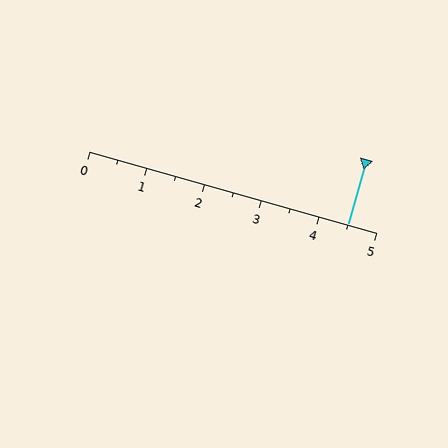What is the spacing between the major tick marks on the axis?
The major ticks are spaced 1 apart.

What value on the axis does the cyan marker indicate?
The marker indicates approximately 4.5.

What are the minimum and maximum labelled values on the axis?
The axis runs from 0 to 5.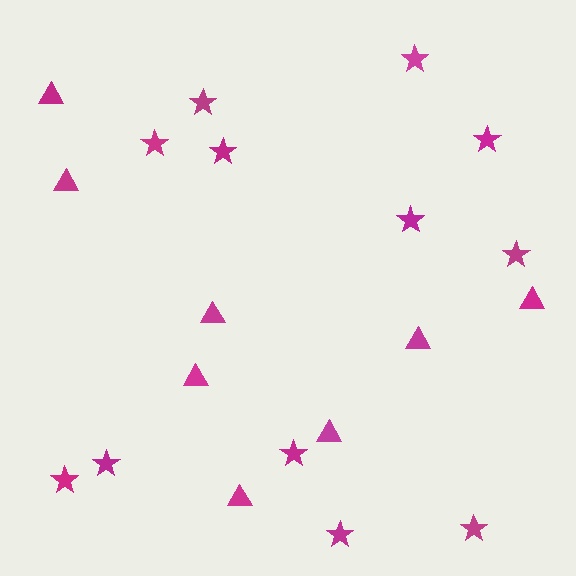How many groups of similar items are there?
There are 2 groups: one group of stars (12) and one group of triangles (8).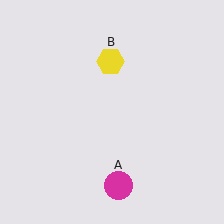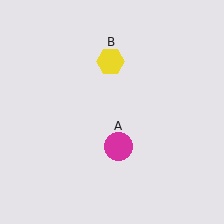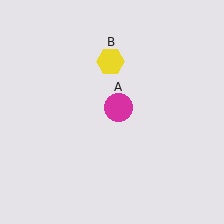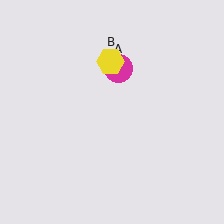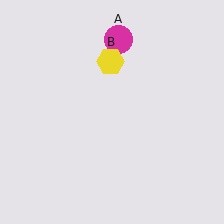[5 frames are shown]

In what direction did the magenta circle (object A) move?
The magenta circle (object A) moved up.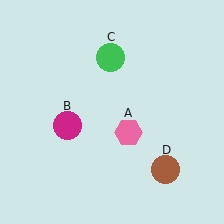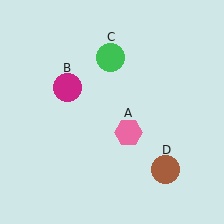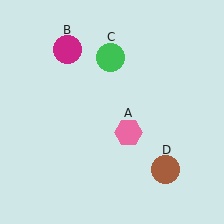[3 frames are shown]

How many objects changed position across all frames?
1 object changed position: magenta circle (object B).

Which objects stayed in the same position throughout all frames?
Pink hexagon (object A) and green circle (object C) and brown circle (object D) remained stationary.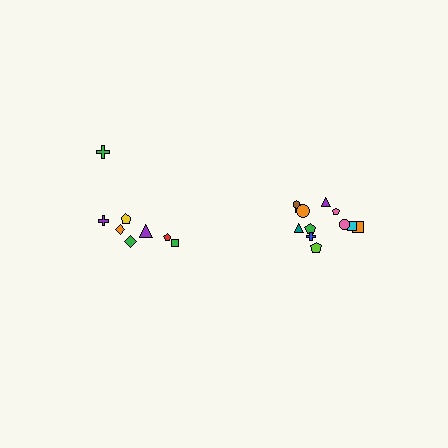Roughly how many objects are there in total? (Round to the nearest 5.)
Roughly 20 objects in total.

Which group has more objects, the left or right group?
The right group.